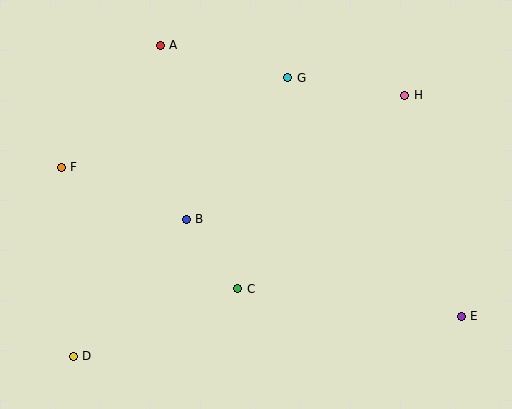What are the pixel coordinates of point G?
Point G is at (288, 78).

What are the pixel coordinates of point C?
Point C is at (238, 289).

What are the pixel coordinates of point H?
Point H is at (405, 95).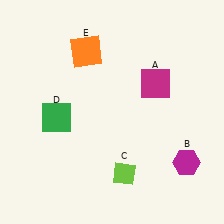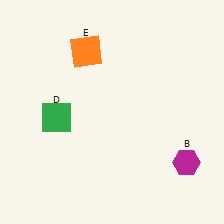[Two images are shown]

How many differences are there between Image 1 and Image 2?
There are 2 differences between the two images.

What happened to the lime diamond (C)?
The lime diamond (C) was removed in Image 2. It was in the bottom-right area of Image 1.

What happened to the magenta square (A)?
The magenta square (A) was removed in Image 2. It was in the top-right area of Image 1.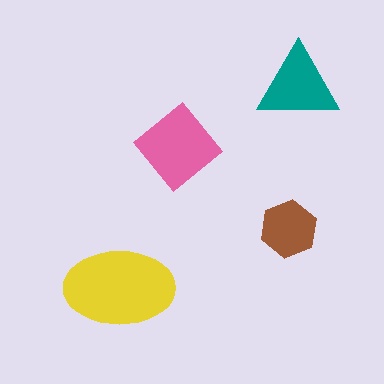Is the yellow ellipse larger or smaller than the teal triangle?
Larger.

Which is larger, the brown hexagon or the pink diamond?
The pink diamond.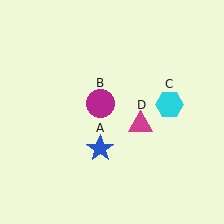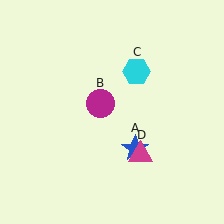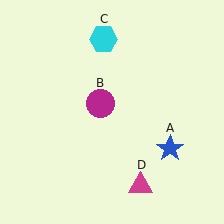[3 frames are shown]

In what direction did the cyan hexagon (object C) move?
The cyan hexagon (object C) moved up and to the left.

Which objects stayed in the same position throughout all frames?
Magenta circle (object B) remained stationary.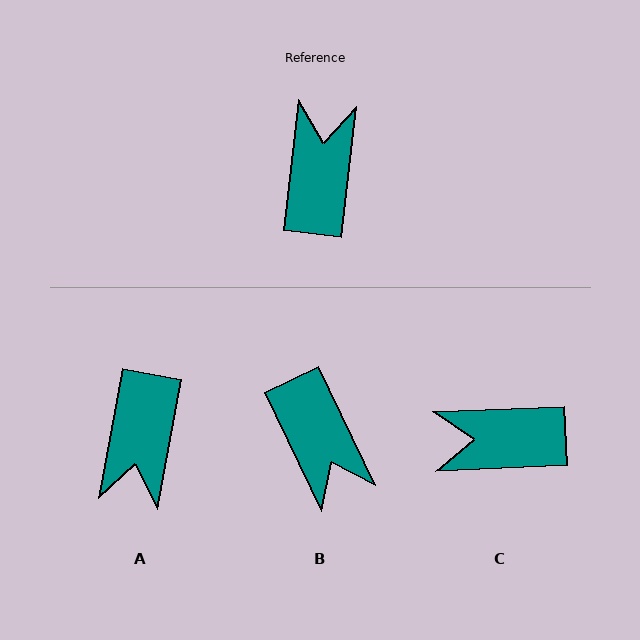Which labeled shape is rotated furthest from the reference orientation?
A, about 176 degrees away.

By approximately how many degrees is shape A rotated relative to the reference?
Approximately 176 degrees counter-clockwise.